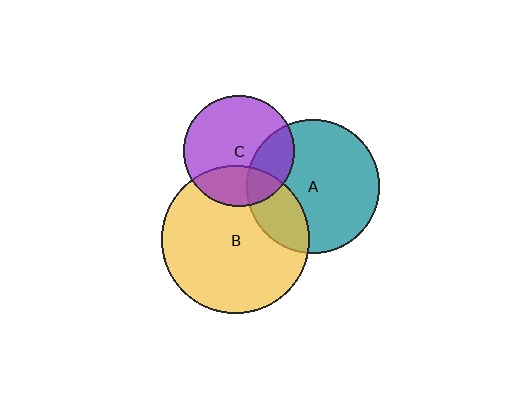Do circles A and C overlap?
Yes.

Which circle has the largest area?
Circle B (yellow).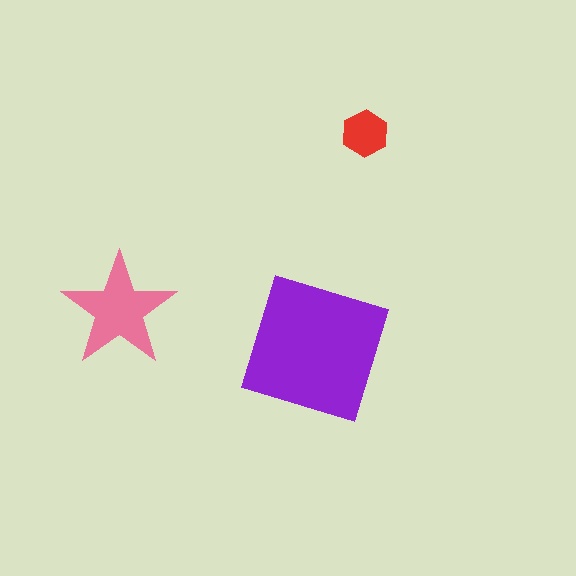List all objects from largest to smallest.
The purple square, the pink star, the red hexagon.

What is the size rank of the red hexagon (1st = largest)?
3rd.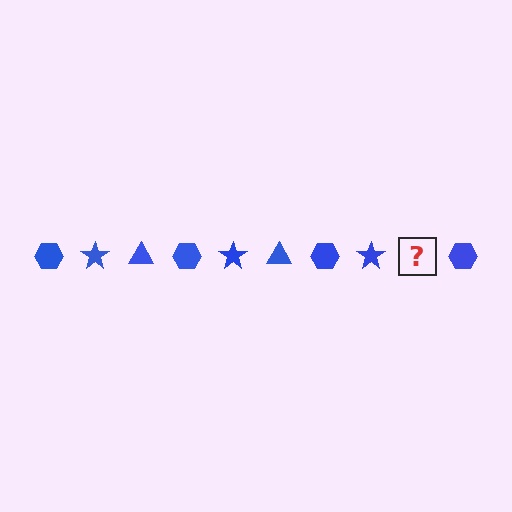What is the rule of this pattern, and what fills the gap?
The rule is that the pattern cycles through hexagon, star, triangle shapes in blue. The gap should be filled with a blue triangle.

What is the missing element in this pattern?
The missing element is a blue triangle.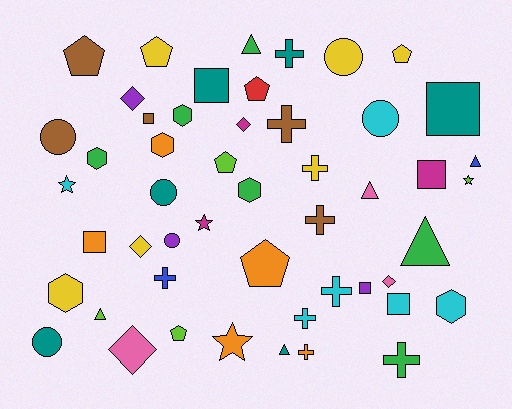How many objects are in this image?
There are 50 objects.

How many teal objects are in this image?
There are 6 teal objects.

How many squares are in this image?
There are 7 squares.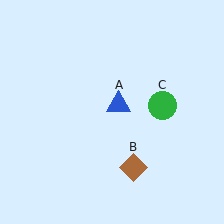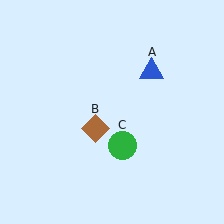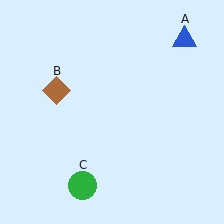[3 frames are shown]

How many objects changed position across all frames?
3 objects changed position: blue triangle (object A), brown diamond (object B), green circle (object C).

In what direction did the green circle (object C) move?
The green circle (object C) moved down and to the left.